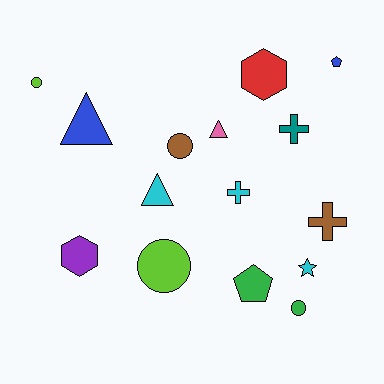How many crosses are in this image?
There are 3 crosses.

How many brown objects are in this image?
There are 2 brown objects.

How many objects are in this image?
There are 15 objects.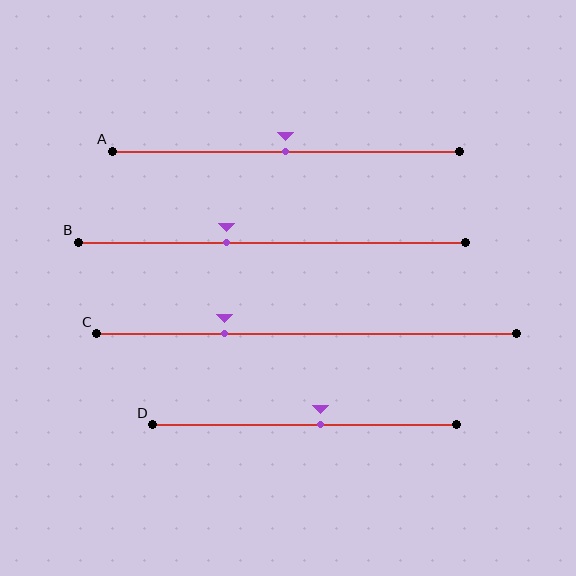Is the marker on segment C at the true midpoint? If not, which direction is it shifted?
No, the marker on segment C is shifted to the left by about 19% of the segment length.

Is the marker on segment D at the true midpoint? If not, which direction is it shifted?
No, the marker on segment D is shifted to the right by about 5% of the segment length.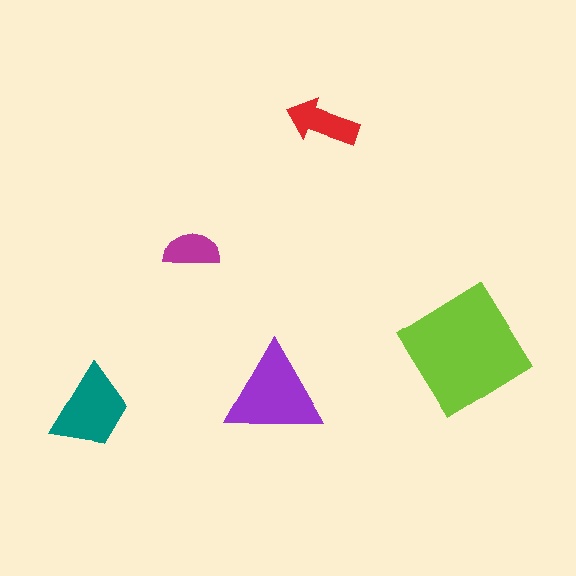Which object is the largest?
The lime diamond.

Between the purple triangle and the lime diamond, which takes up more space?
The lime diamond.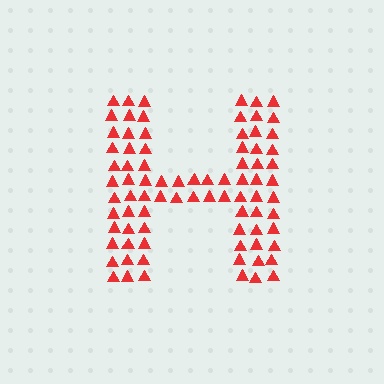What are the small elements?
The small elements are triangles.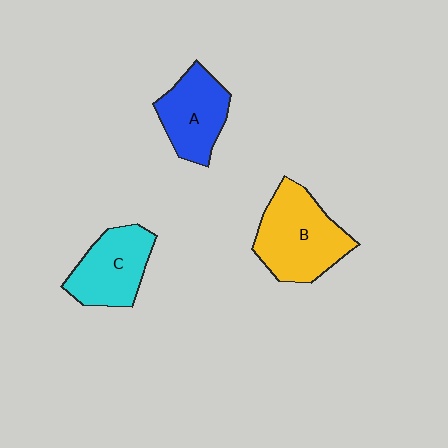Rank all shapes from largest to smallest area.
From largest to smallest: B (yellow), C (cyan), A (blue).